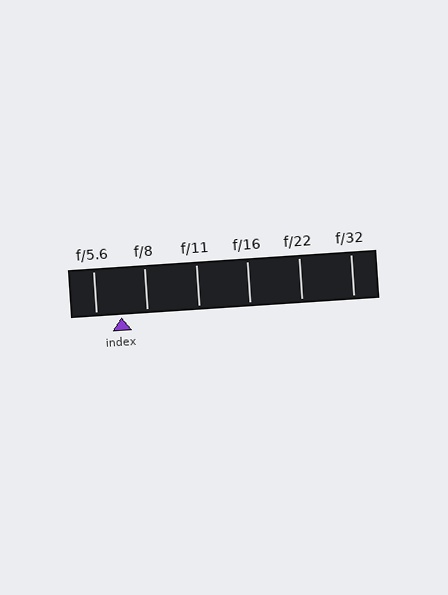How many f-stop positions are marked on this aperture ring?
There are 6 f-stop positions marked.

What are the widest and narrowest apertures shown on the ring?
The widest aperture shown is f/5.6 and the narrowest is f/32.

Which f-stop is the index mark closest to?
The index mark is closest to f/5.6.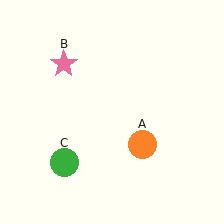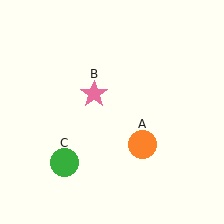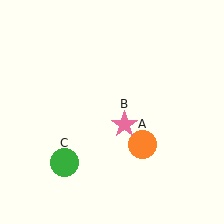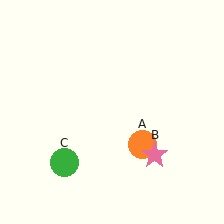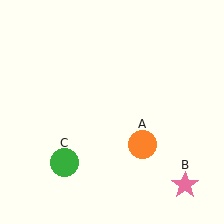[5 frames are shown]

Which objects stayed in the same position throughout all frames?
Orange circle (object A) and green circle (object C) remained stationary.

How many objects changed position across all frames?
1 object changed position: pink star (object B).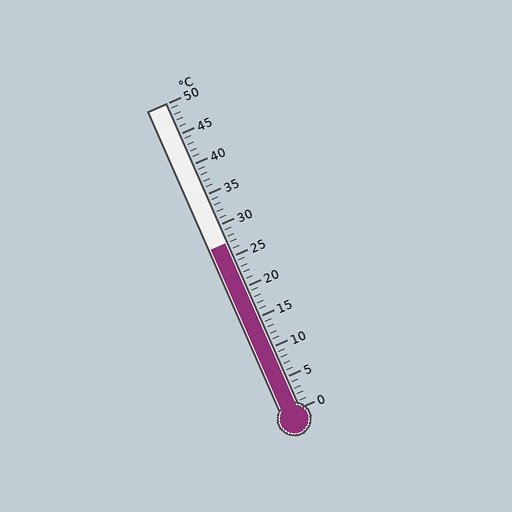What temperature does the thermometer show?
The thermometer shows approximately 27°C.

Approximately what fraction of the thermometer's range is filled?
The thermometer is filled to approximately 55% of its range.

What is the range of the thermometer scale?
The thermometer scale ranges from 0°C to 50°C.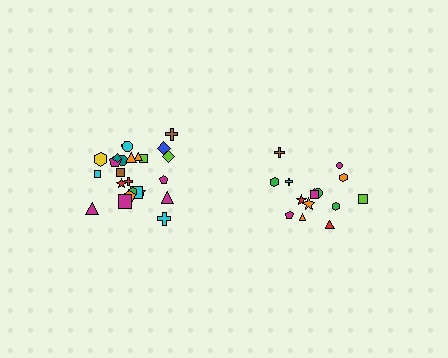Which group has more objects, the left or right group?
The left group.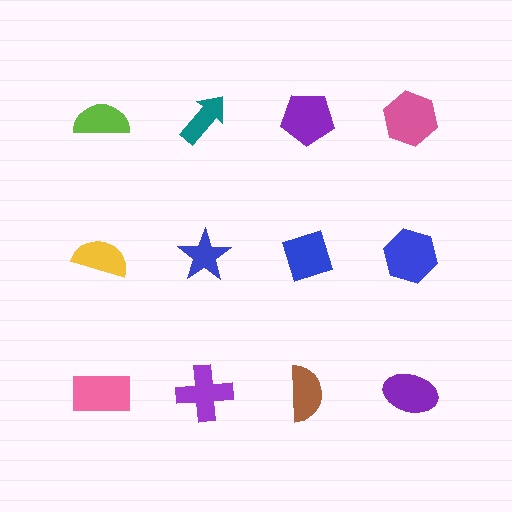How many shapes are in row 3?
4 shapes.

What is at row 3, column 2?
A purple cross.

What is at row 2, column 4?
A blue hexagon.